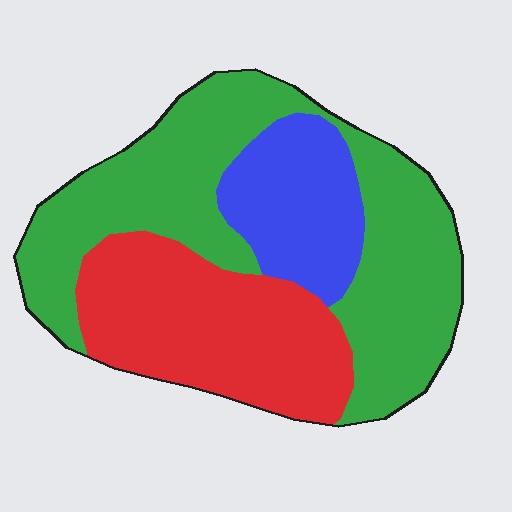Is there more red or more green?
Green.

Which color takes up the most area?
Green, at roughly 50%.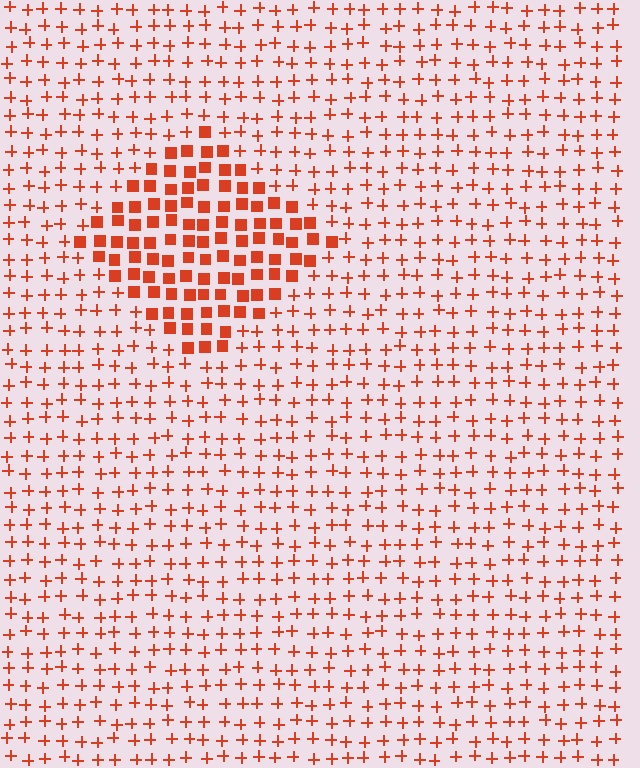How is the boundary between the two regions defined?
The boundary is defined by a change in element shape: squares inside vs. plus signs outside. All elements share the same color and spacing.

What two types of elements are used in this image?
The image uses squares inside the diamond region and plus signs outside it.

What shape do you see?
I see a diamond.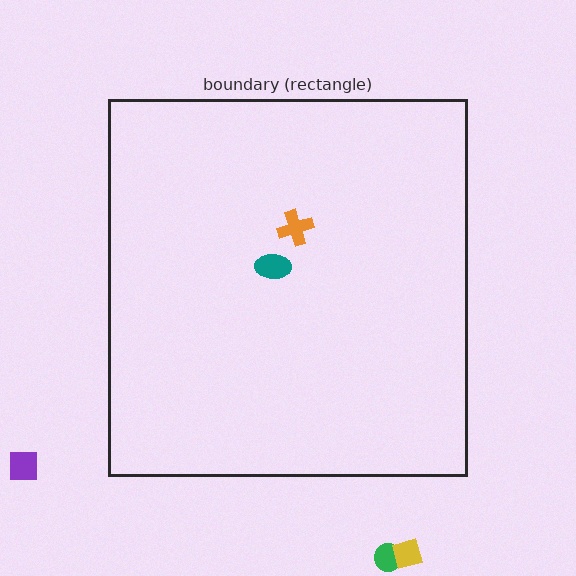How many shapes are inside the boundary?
2 inside, 3 outside.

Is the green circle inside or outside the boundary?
Outside.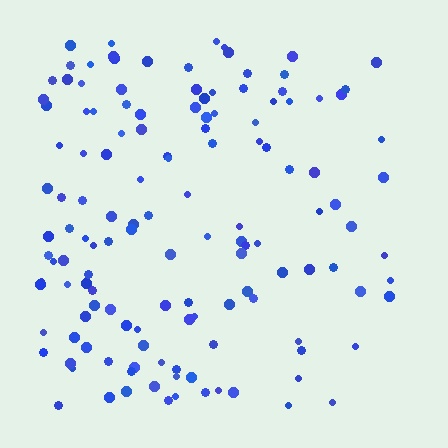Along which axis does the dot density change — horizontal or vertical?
Horizontal.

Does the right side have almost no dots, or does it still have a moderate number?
Still a moderate number, just noticeably fewer than the left.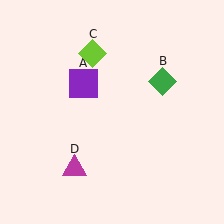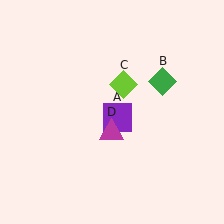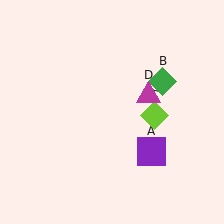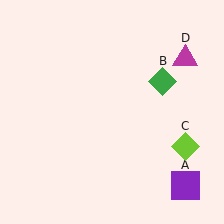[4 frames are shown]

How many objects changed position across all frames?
3 objects changed position: purple square (object A), lime diamond (object C), magenta triangle (object D).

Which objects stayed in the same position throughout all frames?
Green diamond (object B) remained stationary.